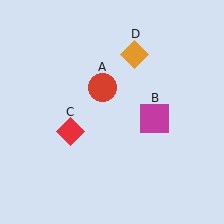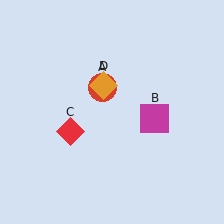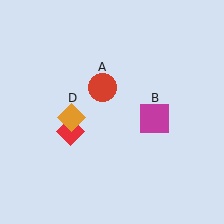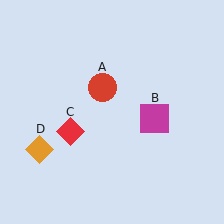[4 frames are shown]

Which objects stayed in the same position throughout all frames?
Red circle (object A) and magenta square (object B) and red diamond (object C) remained stationary.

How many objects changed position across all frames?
1 object changed position: orange diamond (object D).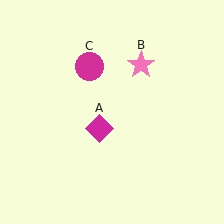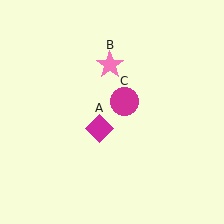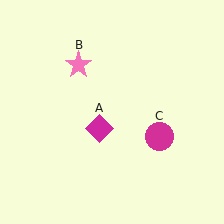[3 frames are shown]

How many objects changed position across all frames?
2 objects changed position: pink star (object B), magenta circle (object C).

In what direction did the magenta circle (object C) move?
The magenta circle (object C) moved down and to the right.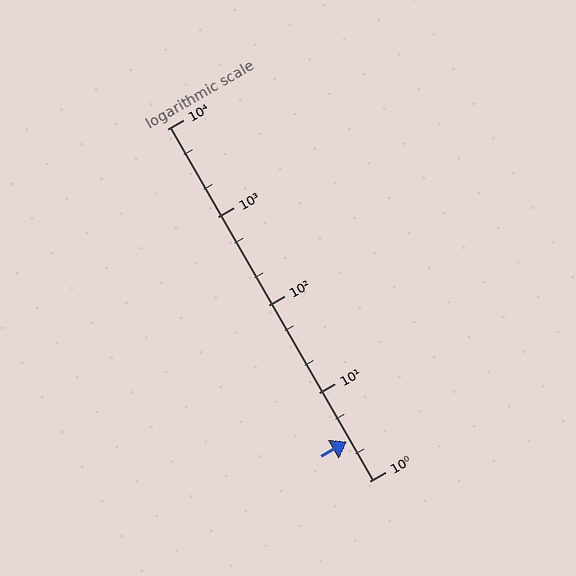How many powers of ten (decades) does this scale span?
The scale spans 4 decades, from 1 to 10000.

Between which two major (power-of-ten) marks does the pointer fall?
The pointer is between 1 and 10.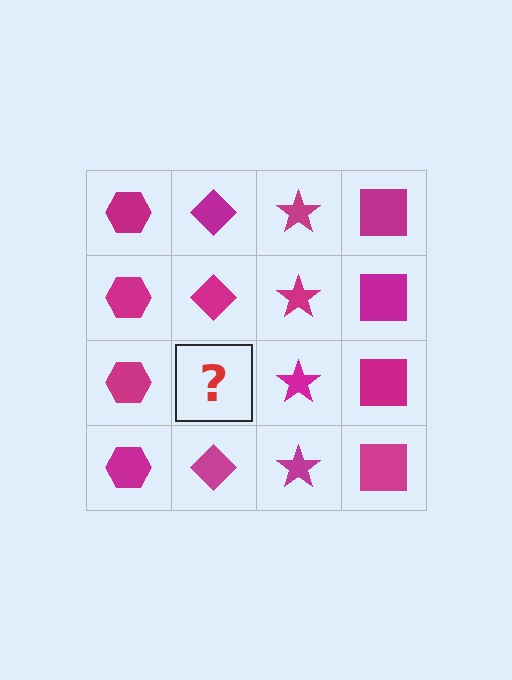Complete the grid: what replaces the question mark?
The question mark should be replaced with a magenta diamond.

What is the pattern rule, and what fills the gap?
The rule is that each column has a consistent shape. The gap should be filled with a magenta diamond.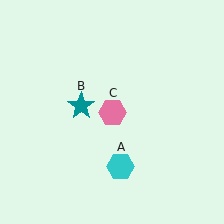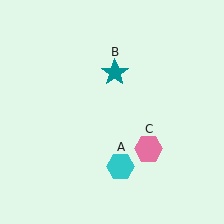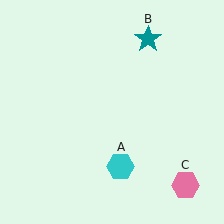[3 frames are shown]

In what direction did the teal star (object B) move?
The teal star (object B) moved up and to the right.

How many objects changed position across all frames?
2 objects changed position: teal star (object B), pink hexagon (object C).